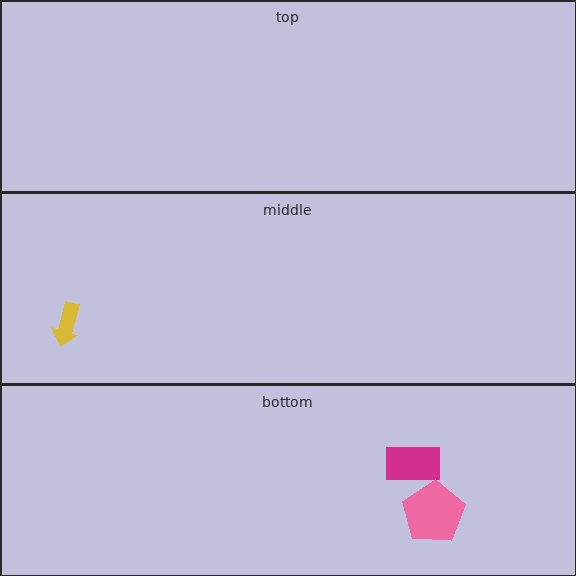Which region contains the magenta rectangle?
The bottom region.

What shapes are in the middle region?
The yellow arrow.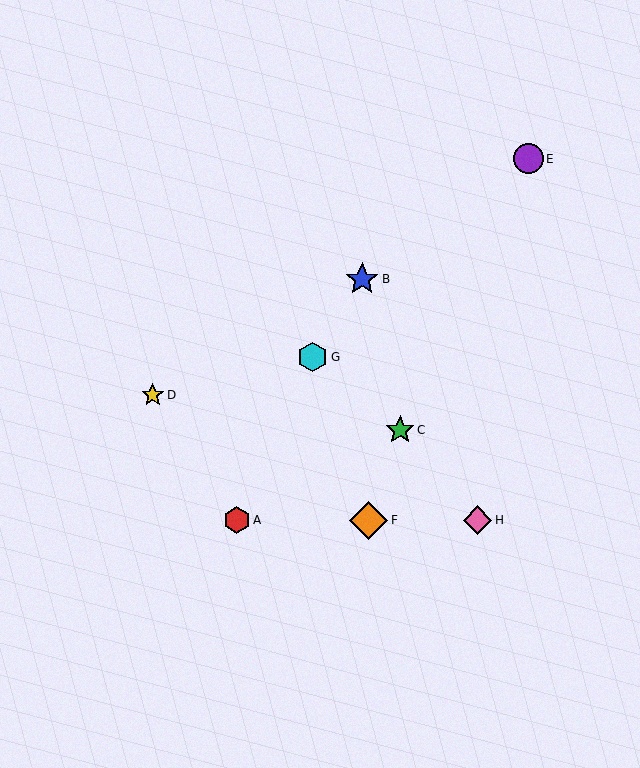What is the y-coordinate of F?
Object F is at y≈520.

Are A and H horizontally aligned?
Yes, both are at y≈520.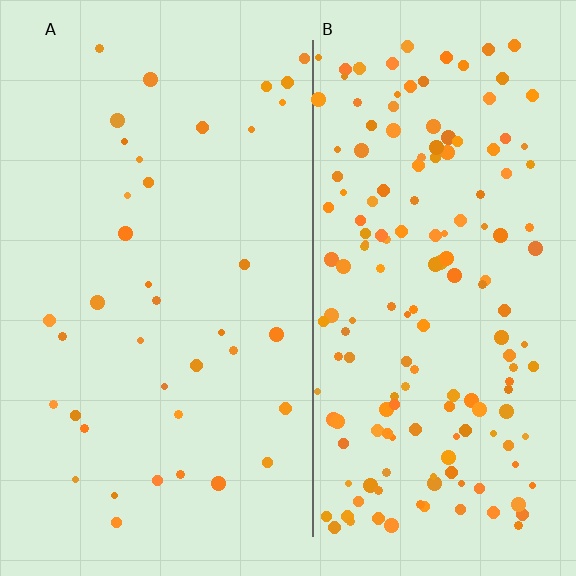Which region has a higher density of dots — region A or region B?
B (the right).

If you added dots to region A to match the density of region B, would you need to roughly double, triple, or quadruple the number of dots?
Approximately quadruple.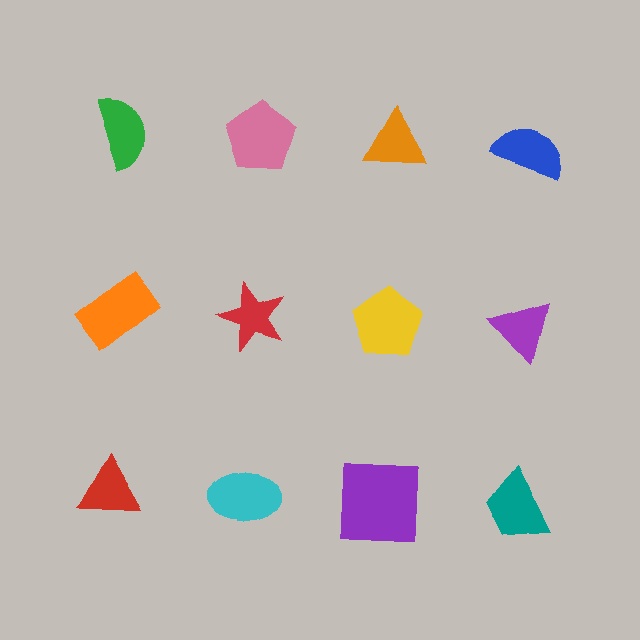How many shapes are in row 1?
4 shapes.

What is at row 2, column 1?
An orange rectangle.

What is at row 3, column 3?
A purple square.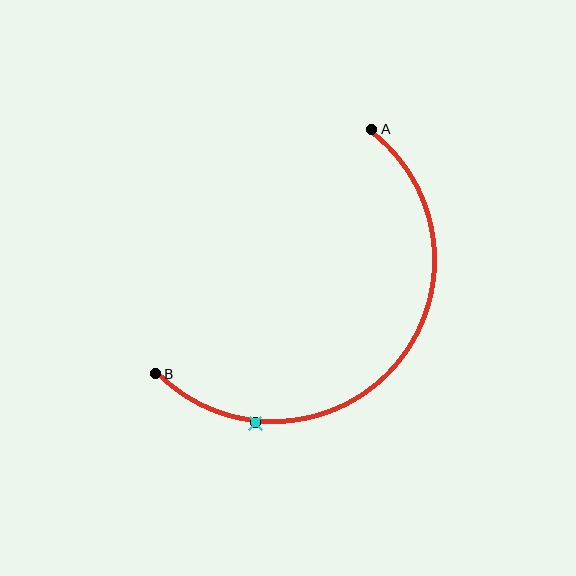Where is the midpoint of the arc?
The arc midpoint is the point on the curve farthest from the straight line joining A and B. It sits below and to the right of that line.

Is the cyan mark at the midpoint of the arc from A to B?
No. The cyan mark lies on the arc but is closer to endpoint B. The arc midpoint would be at the point on the curve equidistant along the arc from both A and B.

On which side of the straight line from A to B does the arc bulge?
The arc bulges below and to the right of the straight line connecting A and B.